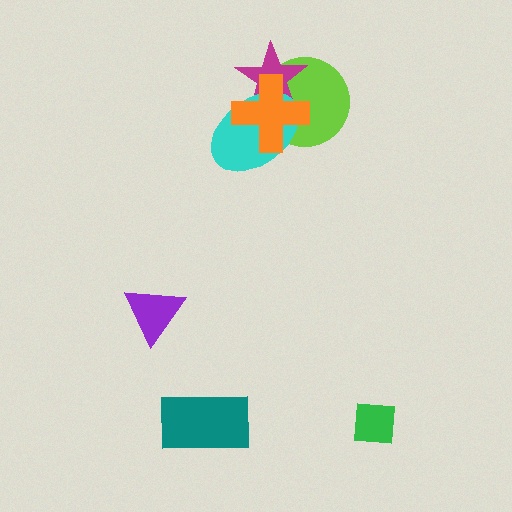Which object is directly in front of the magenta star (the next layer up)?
The cyan ellipse is directly in front of the magenta star.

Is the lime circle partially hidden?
Yes, it is partially covered by another shape.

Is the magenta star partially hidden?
Yes, it is partially covered by another shape.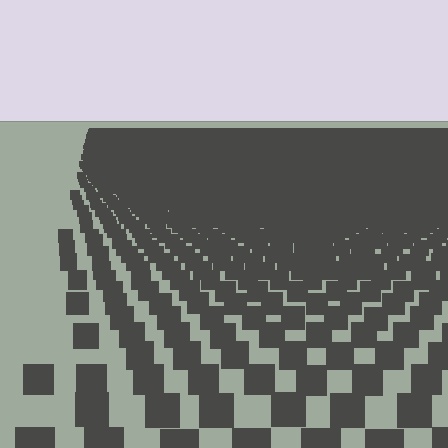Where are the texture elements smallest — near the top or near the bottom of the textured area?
Near the top.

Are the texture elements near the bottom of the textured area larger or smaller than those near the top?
Larger. Near the bottom, elements are closer to the viewer and appear at a bigger on-screen size.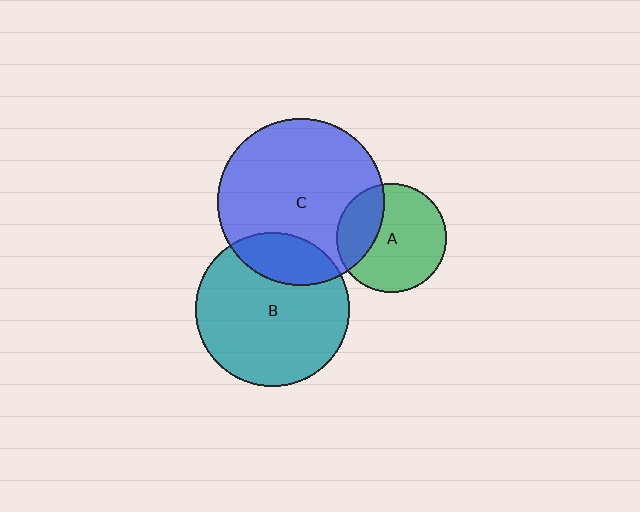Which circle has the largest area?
Circle C (blue).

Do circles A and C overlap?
Yes.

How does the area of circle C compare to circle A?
Approximately 2.3 times.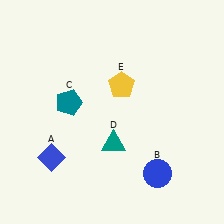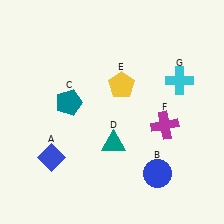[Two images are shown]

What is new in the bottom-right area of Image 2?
A magenta cross (F) was added in the bottom-right area of Image 2.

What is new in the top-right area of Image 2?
A cyan cross (G) was added in the top-right area of Image 2.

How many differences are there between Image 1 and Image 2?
There are 2 differences between the two images.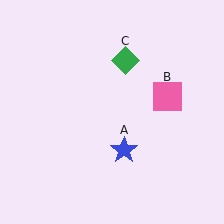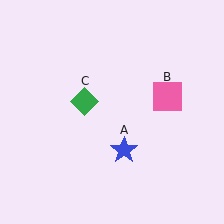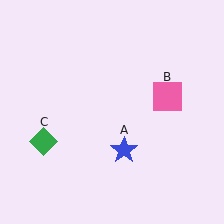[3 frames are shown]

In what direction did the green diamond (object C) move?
The green diamond (object C) moved down and to the left.